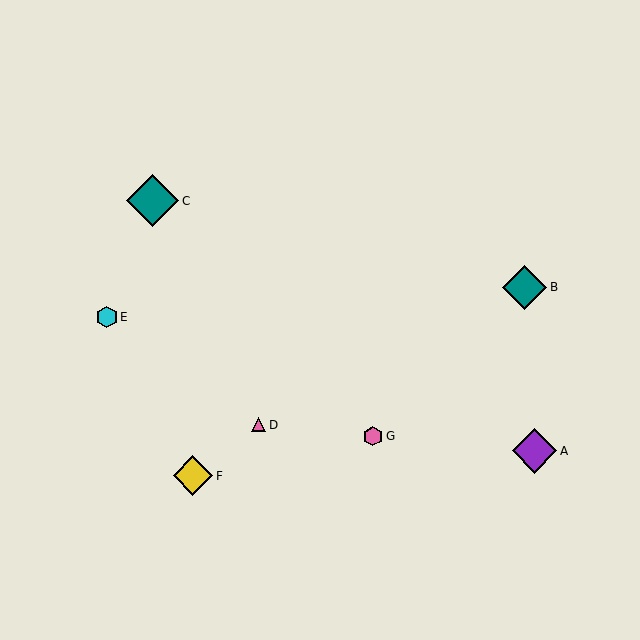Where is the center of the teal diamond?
The center of the teal diamond is at (524, 287).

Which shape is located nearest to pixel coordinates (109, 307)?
The cyan hexagon (labeled E) at (107, 317) is nearest to that location.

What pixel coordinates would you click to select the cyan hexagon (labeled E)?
Click at (107, 317) to select the cyan hexagon E.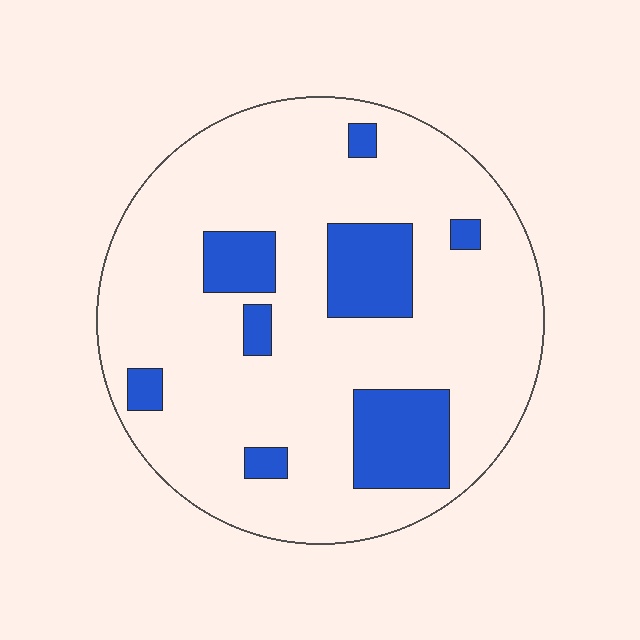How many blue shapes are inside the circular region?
8.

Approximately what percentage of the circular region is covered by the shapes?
Approximately 20%.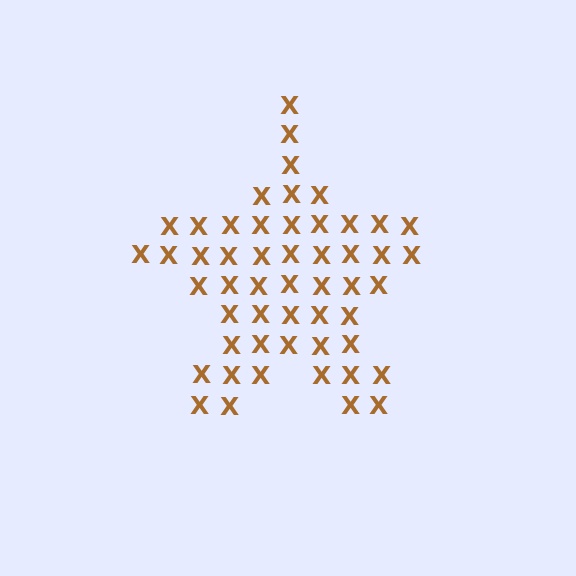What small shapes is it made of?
It is made of small letter X's.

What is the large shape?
The large shape is a star.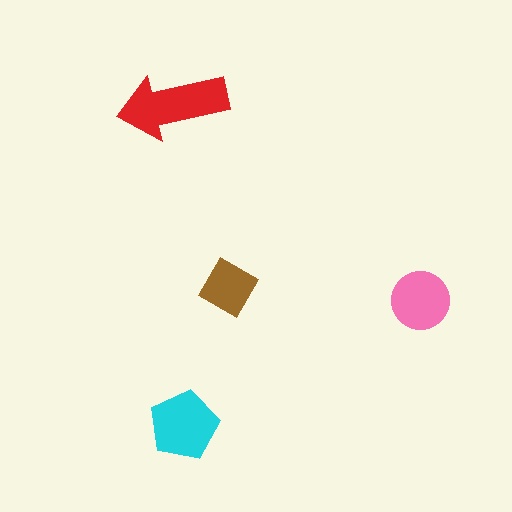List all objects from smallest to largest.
The brown diamond, the pink circle, the cyan pentagon, the red arrow.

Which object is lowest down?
The cyan pentagon is bottommost.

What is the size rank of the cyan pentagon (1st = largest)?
2nd.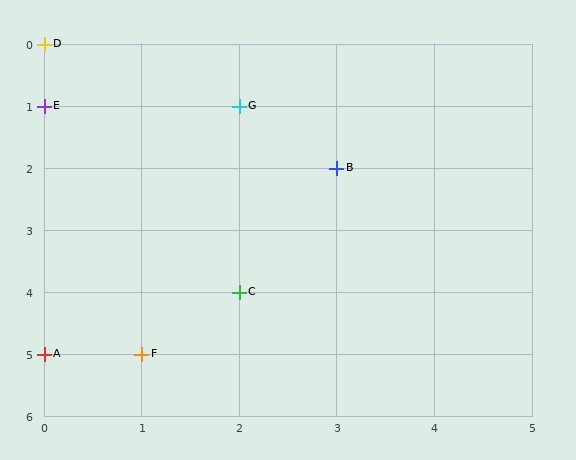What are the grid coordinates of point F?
Point F is at grid coordinates (1, 5).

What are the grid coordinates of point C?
Point C is at grid coordinates (2, 4).